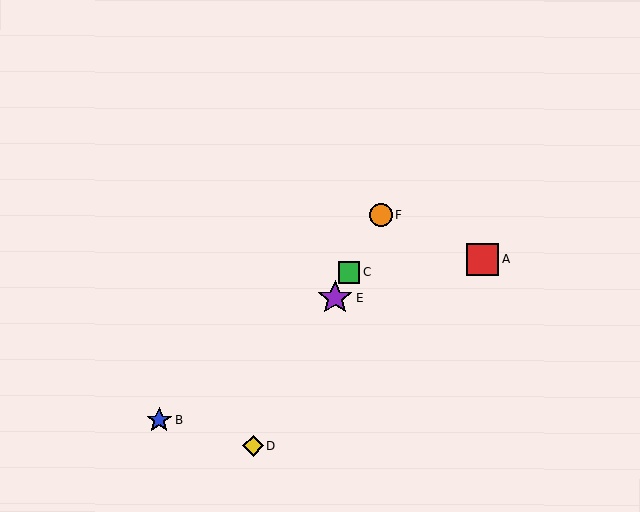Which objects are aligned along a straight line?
Objects C, D, E, F are aligned along a straight line.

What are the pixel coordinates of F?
Object F is at (381, 215).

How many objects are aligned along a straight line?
4 objects (C, D, E, F) are aligned along a straight line.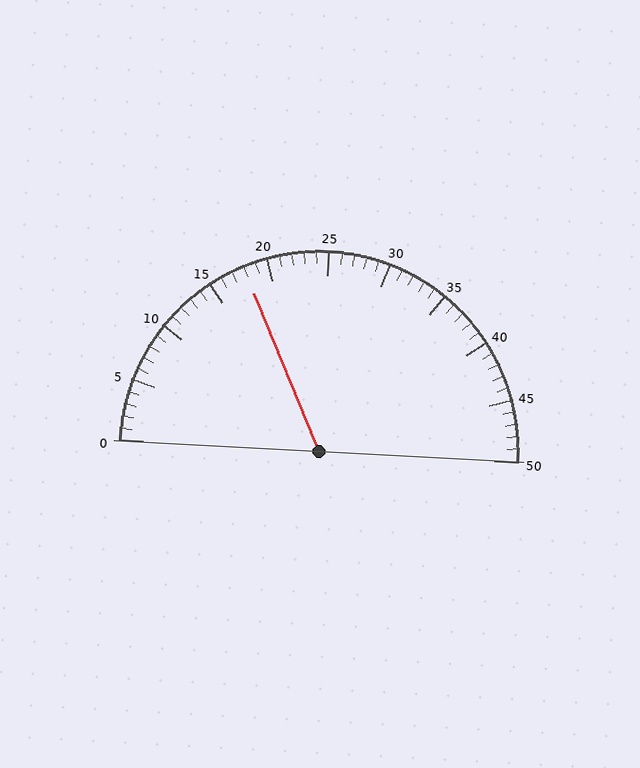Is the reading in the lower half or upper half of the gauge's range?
The reading is in the lower half of the range (0 to 50).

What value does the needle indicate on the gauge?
The needle indicates approximately 18.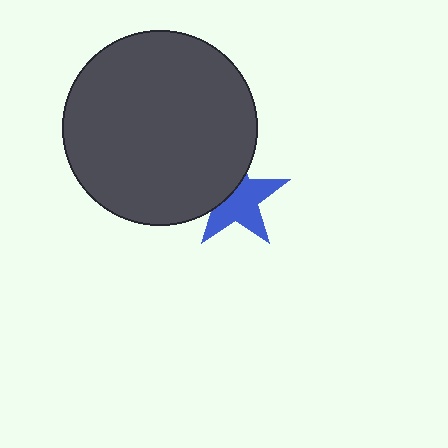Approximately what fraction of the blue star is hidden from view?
Roughly 38% of the blue star is hidden behind the dark gray circle.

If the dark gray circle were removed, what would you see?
You would see the complete blue star.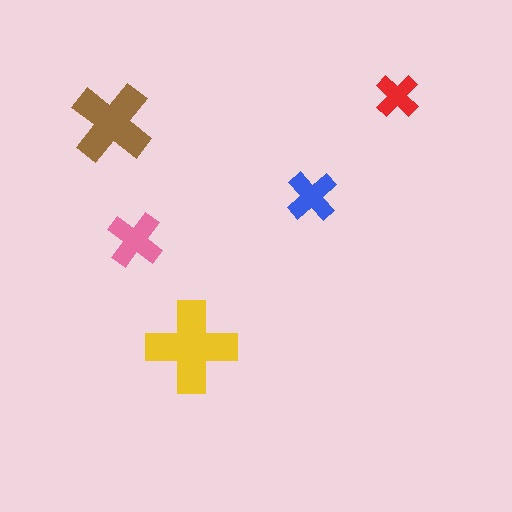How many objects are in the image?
There are 5 objects in the image.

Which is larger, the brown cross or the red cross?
The brown one.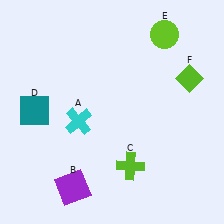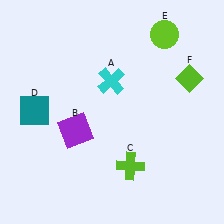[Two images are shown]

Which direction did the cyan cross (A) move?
The cyan cross (A) moved up.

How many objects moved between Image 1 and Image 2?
2 objects moved between the two images.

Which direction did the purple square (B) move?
The purple square (B) moved up.